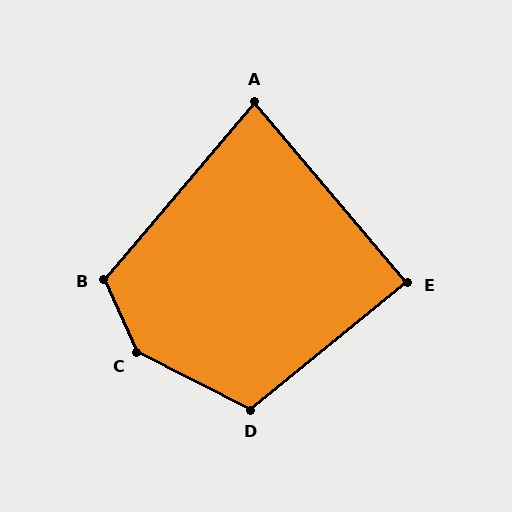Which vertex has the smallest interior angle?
A, at approximately 81 degrees.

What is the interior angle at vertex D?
Approximately 114 degrees (obtuse).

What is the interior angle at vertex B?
Approximately 116 degrees (obtuse).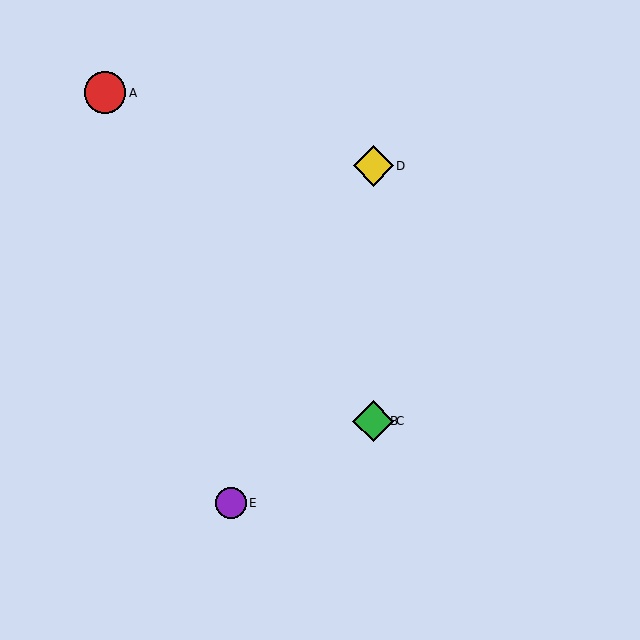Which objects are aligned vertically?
Objects B, C, D are aligned vertically.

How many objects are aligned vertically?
3 objects (B, C, D) are aligned vertically.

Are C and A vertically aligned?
No, C is at x≈373 and A is at x≈105.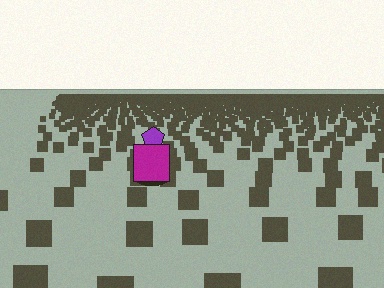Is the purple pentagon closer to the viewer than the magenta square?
No. The magenta square is closer — you can tell from the texture gradient: the ground texture is coarser near it.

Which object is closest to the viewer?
The magenta square is closest. The texture marks near it are larger and more spread out.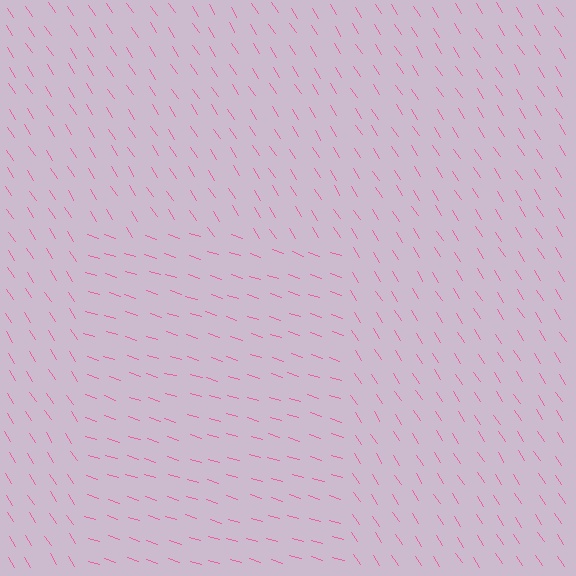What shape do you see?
I see a rectangle.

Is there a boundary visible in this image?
Yes, there is a texture boundary formed by a change in line orientation.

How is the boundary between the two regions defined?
The boundary is defined purely by a change in line orientation (approximately 39 degrees difference). All lines are the same color and thickness.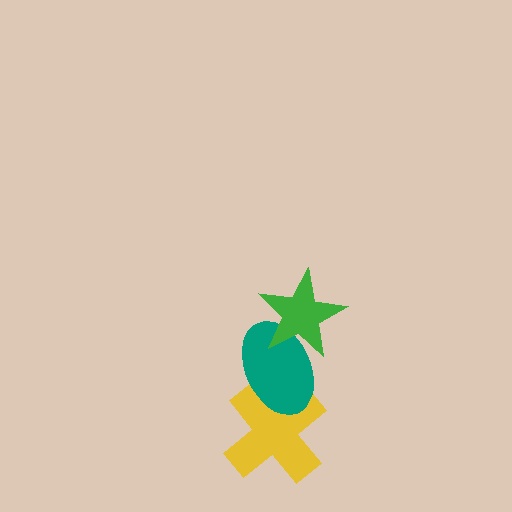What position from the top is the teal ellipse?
The teal ellipse is 2nd from the top.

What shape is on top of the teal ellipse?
The green star is on top of the teal ellipse.